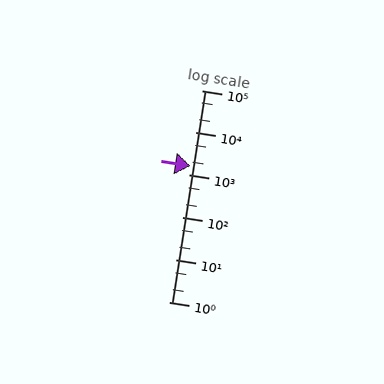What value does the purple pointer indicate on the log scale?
The pointer indicates approximately 1600.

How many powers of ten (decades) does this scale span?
The scale spans 5 decades, from 1 to 100000.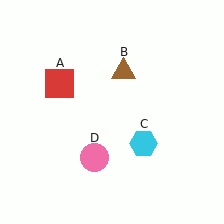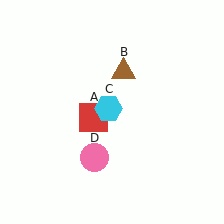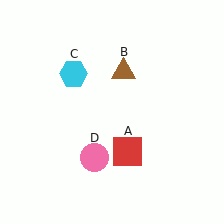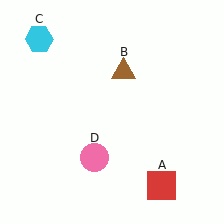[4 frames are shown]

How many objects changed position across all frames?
2 objects changed position: red square (object A), cyan hexagon (object C).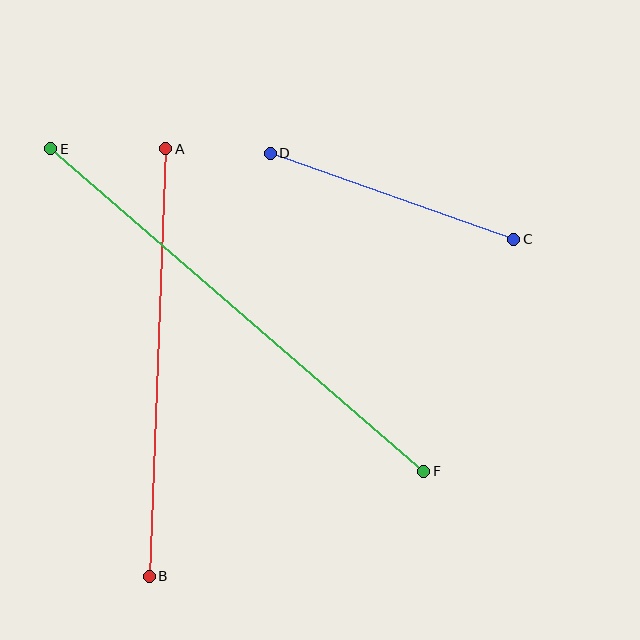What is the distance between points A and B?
The distance is approximately 428 pixels.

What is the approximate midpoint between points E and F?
The midpoint is at approximately (237, 310) pixels.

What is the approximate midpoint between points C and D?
The midpoint is at approximately (392, 196) pixels.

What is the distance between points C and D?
The distance is approximately 258 pixels.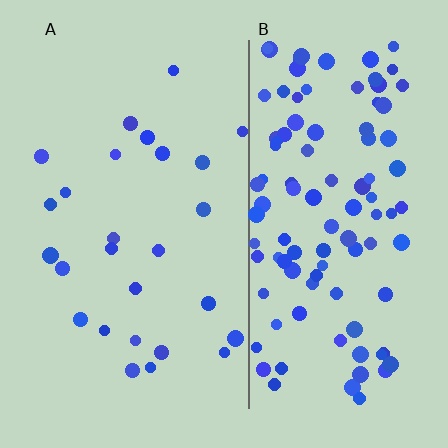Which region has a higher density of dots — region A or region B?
B (the right).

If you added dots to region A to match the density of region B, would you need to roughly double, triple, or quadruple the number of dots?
Approximately quadruple.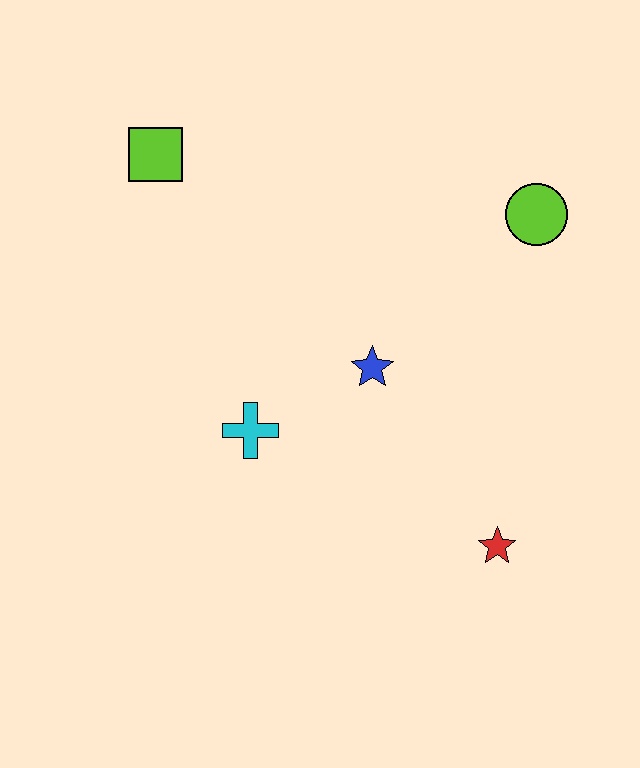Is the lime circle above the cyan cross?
Yes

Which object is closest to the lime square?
The cyan cross is closest to the lime square.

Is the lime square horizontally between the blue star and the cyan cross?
No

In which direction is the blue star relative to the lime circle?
The blue star is to the left of the lime circle.